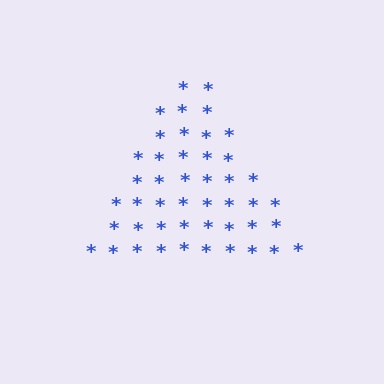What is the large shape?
The large shape is a triangle.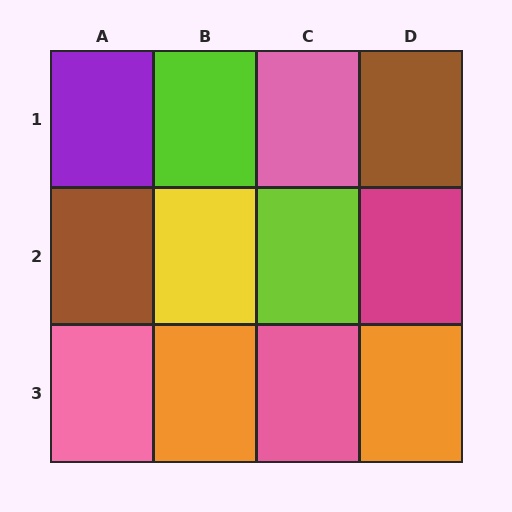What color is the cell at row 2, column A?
Brown.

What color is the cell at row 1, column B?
Lime.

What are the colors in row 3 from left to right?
Pink, orange, pink, orange.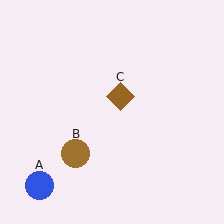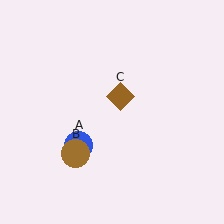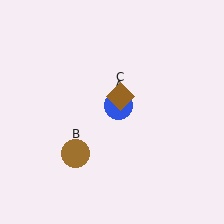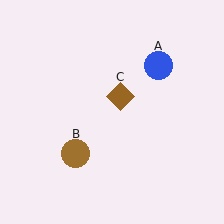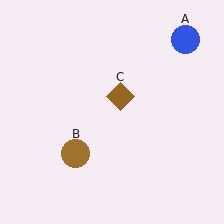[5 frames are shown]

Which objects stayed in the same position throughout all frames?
Brown circle (object B) and brown diamond (object C) remained stationary.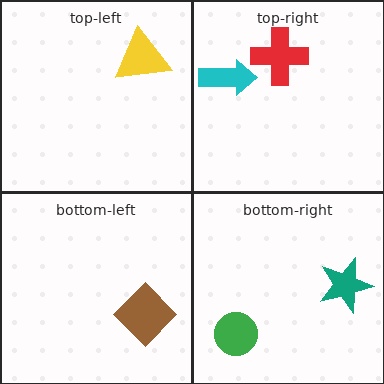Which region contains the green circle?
The bottom-right region.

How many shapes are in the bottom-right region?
2.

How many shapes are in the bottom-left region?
1.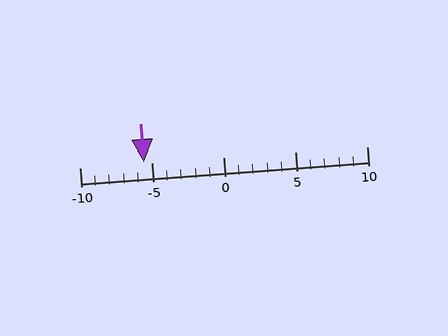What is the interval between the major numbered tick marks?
The major tick marks are spaced 5 units apart.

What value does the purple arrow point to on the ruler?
The purple arrow points to approximately -6.